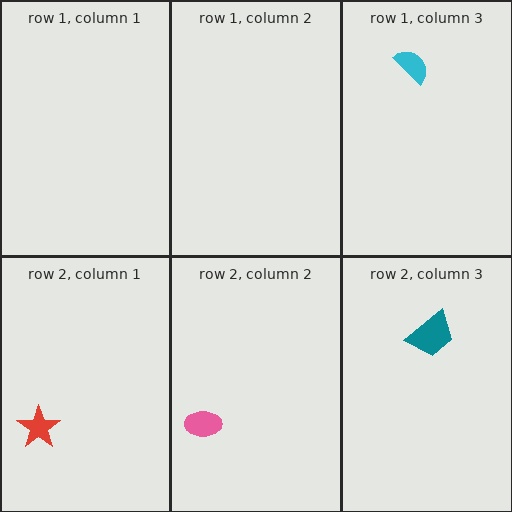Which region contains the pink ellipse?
The row 2, column 2 region.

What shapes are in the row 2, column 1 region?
The red star.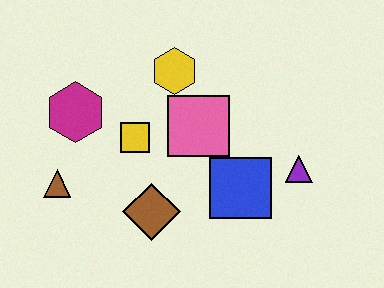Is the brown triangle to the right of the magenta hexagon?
No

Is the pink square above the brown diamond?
Yes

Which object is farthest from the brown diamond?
The purple triangle is farthest from the brown diamond.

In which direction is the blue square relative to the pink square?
The blue square is below the pink square.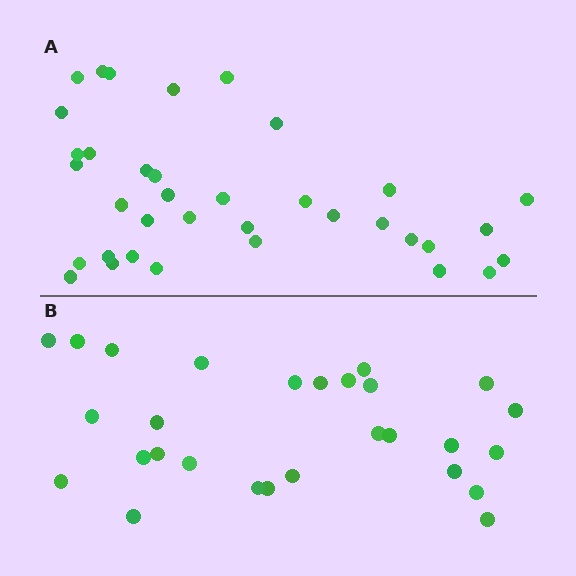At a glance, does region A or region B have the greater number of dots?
Region A (the top region) has more dots.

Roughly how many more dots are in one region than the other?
Region A has roughly 8 or so more dots than region B.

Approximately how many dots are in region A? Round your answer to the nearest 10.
About 40 dots. (The exact count is 36, which rounds to 40.)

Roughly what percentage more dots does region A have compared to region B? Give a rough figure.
About 30% more.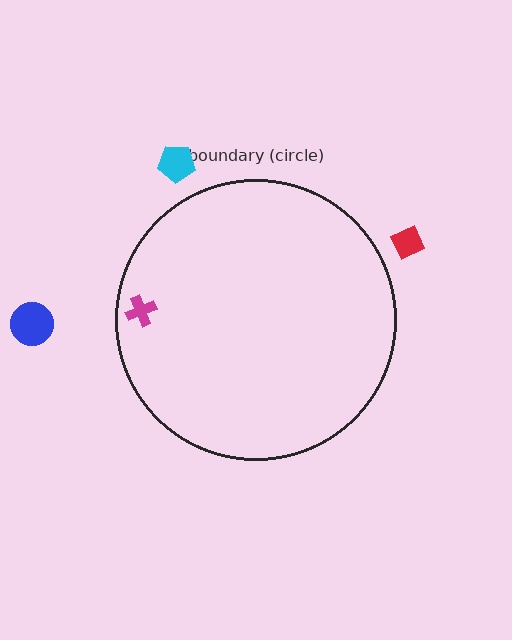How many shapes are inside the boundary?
1 inside, 3 outside.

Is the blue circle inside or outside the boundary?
Outside.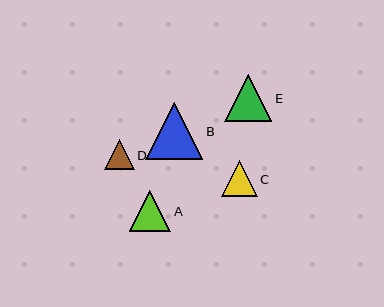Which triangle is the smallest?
Triangle D is the smallest with a size of approximately 30 pixels.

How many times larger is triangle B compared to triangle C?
Triangle B is approximately 1.6 times the size of triangle C.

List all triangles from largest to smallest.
From largest to smallest: B, E, A, C, D.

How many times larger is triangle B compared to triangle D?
Triangle B is approximately 1.9 times the size of triangle D.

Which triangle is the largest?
Triangle B is the largest with a size of approximately 57 pixels.